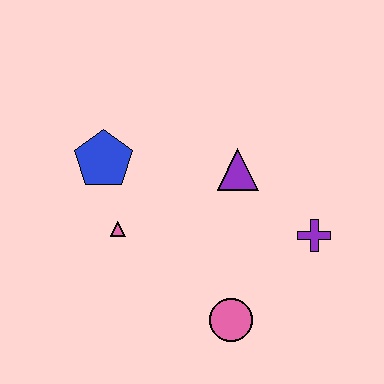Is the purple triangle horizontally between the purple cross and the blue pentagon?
Yes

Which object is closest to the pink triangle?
The blue pentagon is closest to the pink triangle.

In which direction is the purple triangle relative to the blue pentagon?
The purple triangle is to the right of the blue pentagon.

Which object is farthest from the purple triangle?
The pink circle is farthest from the purple triangle.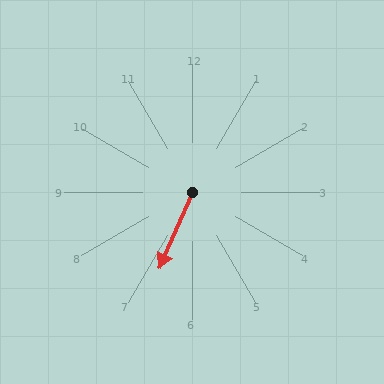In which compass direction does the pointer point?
Southwest.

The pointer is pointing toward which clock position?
Roughly 7 o'clock.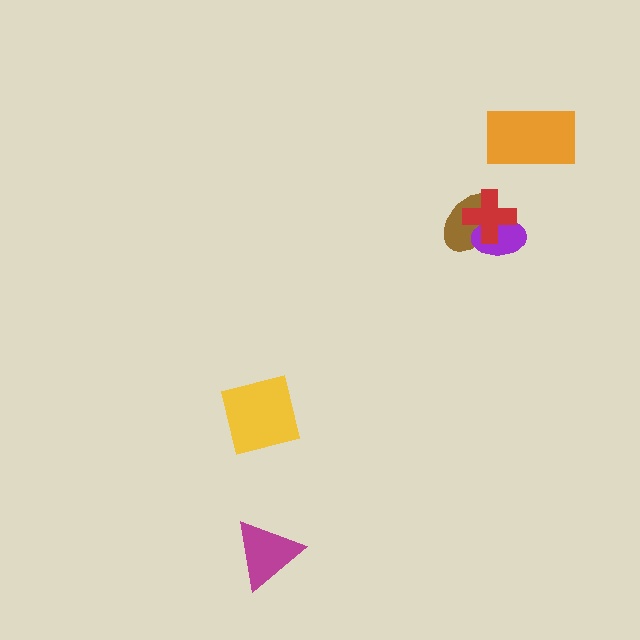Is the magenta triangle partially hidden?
No, no other shape covers it.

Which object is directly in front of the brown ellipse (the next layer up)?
The purple ellipse is directly in front of the brown ellipse.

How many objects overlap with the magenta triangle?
0 objects overlap with the magenta triangle.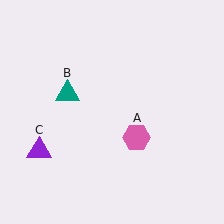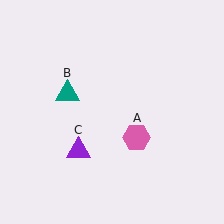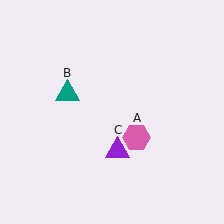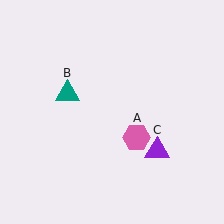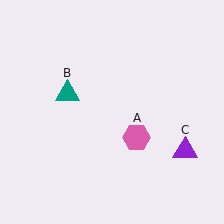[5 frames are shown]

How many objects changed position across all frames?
1 object changed position: purple triangle (object C).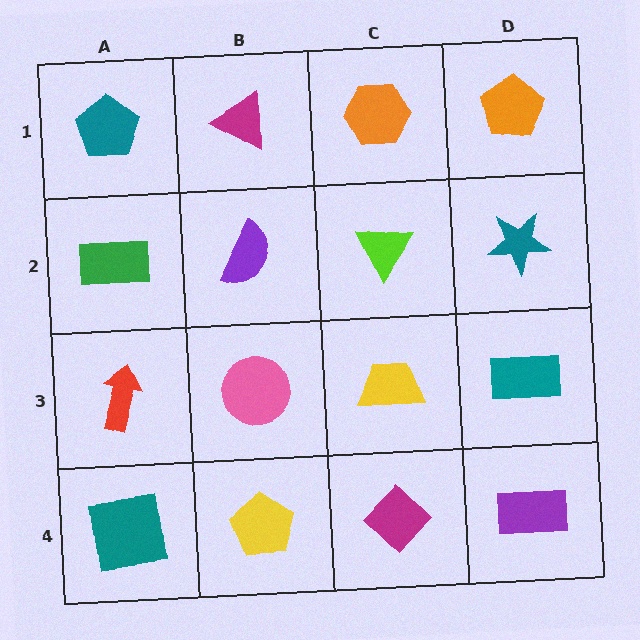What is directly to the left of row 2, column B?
A green rectangle.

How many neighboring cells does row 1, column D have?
2.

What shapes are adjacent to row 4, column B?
A pink circle (row 3, column B), a teal square (row 4, column A), a magenta diamond (row 4, column C).